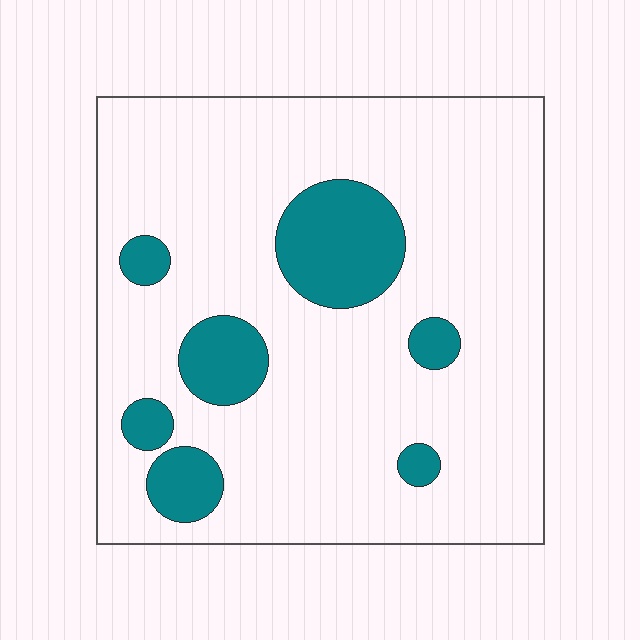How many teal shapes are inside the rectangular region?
7.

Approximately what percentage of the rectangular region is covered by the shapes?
Approximately 15%.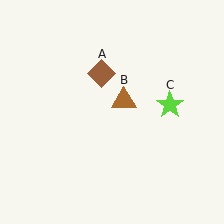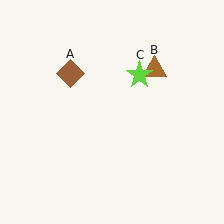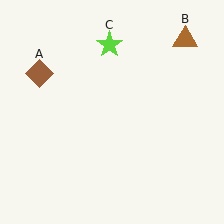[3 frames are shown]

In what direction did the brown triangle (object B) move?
The brown triangle (object B) moved up and to the right.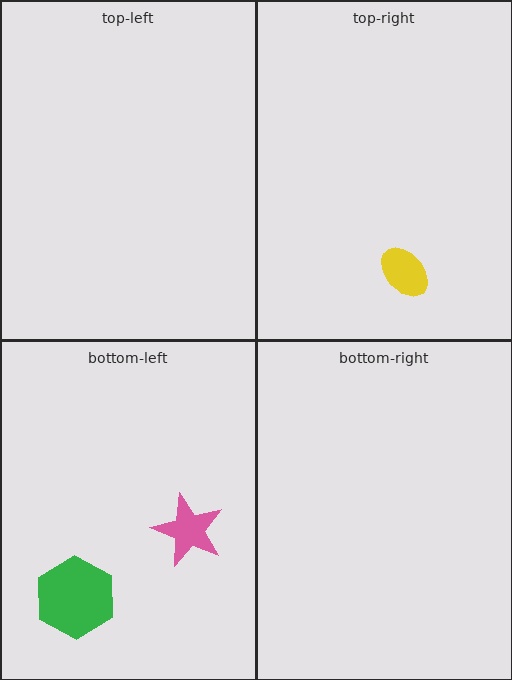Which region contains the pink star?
The bottom-left region.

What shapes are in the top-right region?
The yellow ellipse.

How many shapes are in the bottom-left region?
2.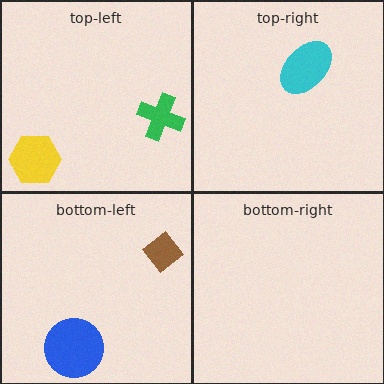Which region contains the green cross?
The top-left region.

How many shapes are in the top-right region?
1.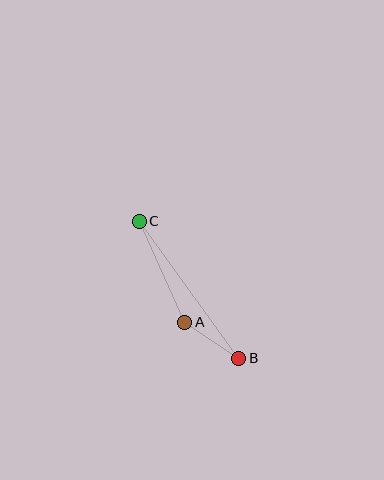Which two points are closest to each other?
Points A and B are closest to each other.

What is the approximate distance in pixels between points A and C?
The distance between A and C is approximately 111 pixels.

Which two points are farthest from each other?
Points B and C are farthest from each other.